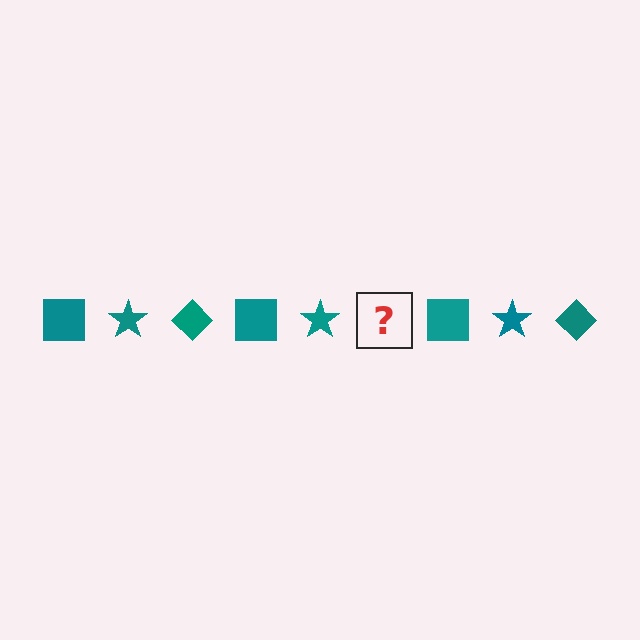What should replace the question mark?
The question mark should be replaced with a teal diamond.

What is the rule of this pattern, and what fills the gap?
The rule is that the pattern cycles through square, star, diamond shapes in teal. The gap should be filled with a teal diamond.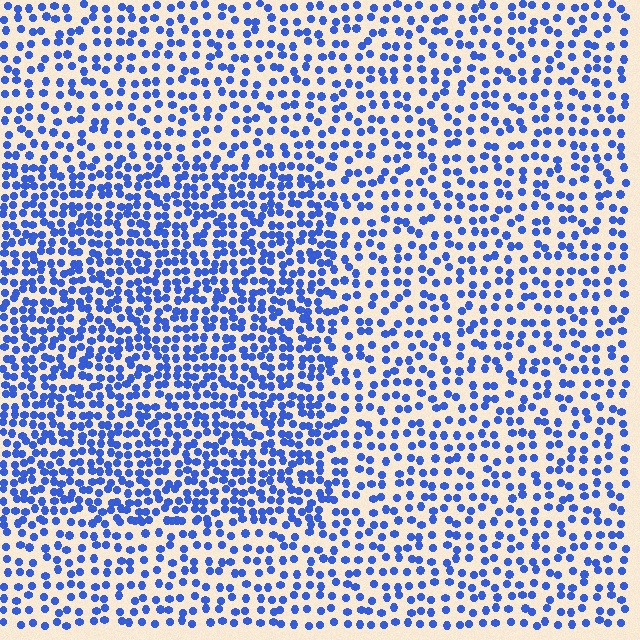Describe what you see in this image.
The image contains small blue elements arranged at two different densities. A rectangle-shaped region is visible where the elements are more densely packed than the surrounding area.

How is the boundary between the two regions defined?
The boundary is defined by a change in element density (approximately 1.7x ratio). All elements are the same color, size, and shape.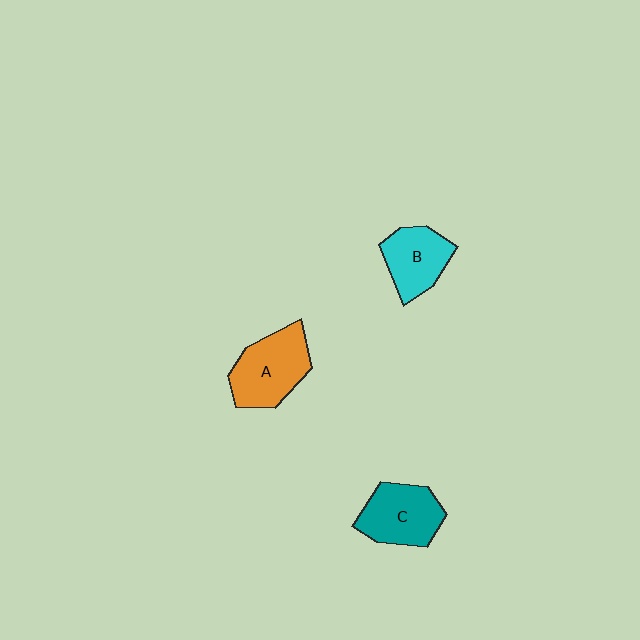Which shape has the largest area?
Shape A (orange).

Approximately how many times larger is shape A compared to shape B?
Approximately 1.3 times.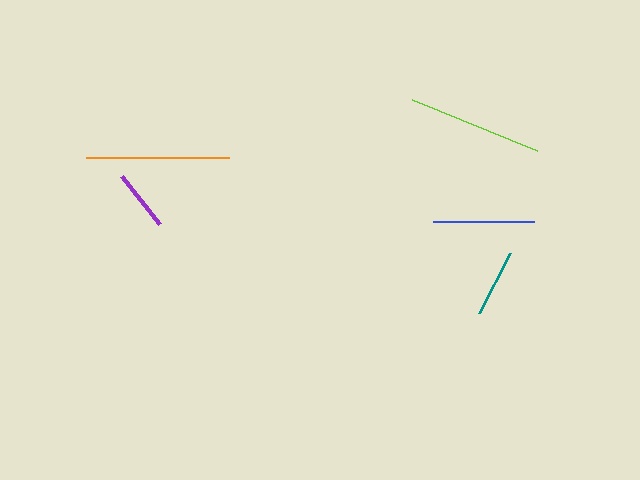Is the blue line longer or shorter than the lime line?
The lime line is longer than the blue line.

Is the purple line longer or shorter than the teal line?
The teal line is longer than the purple line.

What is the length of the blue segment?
The blue segment is approximately 101 pixels long.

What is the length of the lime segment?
The lime segment is approximately 135 pixels long.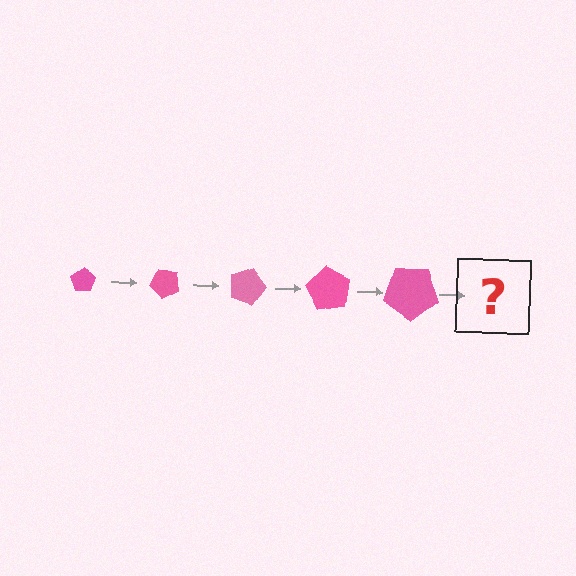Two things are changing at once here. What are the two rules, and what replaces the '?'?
The two rules are that the pentagon grows larger each step and it rotates 45 degrees each step. The '?' should be a pentagon, larger than the previous one and rotated 225 degrees from the start.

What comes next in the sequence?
The next element should be a pentagon, larger than the previous one and rotated 225 degrees from the start.